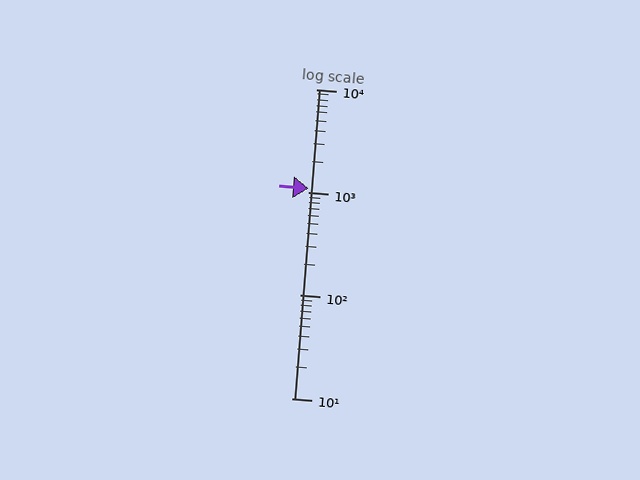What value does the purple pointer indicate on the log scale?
The pointer indicates approximately 1100.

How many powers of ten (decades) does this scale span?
The scale spans 3 decades, from 10 to 10000.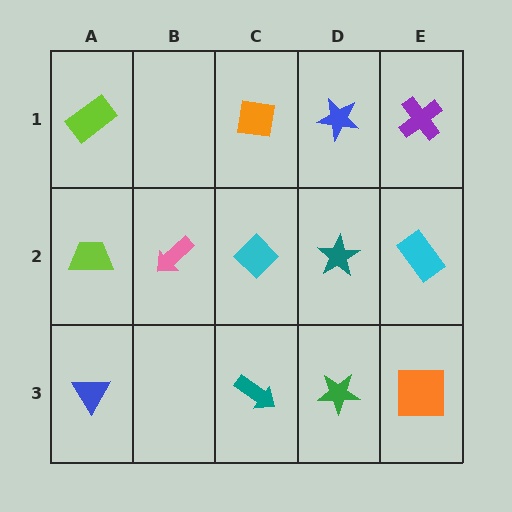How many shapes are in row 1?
4 shapes.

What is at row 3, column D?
A green star.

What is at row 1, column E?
A purple cross.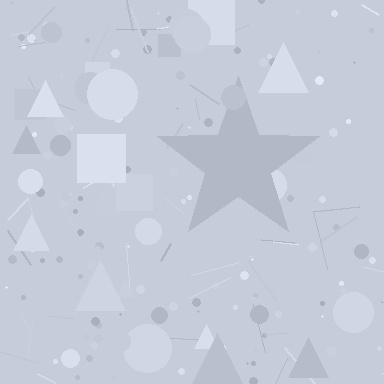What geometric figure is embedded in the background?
A star is embedded in the background.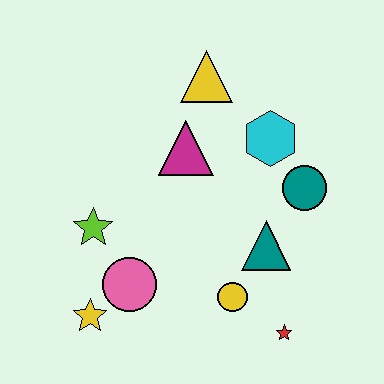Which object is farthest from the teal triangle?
The yellow star is farthest from the teal triangle.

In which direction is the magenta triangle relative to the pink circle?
The magenta triangle is above the pink circle.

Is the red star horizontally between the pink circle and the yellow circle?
No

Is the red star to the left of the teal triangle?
No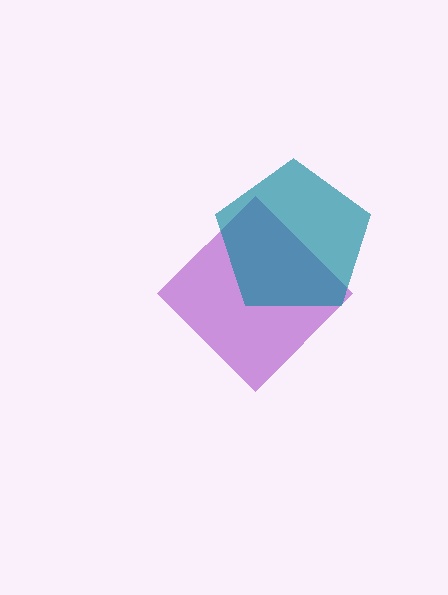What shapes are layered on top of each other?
The layered shapes are: a purple diamond, a teal pentagon.